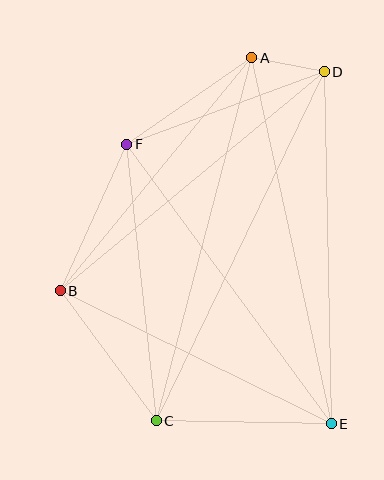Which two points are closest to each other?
Points A and D are closest to each other.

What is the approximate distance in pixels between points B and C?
The distance between B and C is approximately 162 pixels.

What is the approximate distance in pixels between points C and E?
The distance between C and E is approximately 175 pixels.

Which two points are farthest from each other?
Points C and D are farthest from each other.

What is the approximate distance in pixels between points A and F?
The distance between A and F is approximately 152 pixels.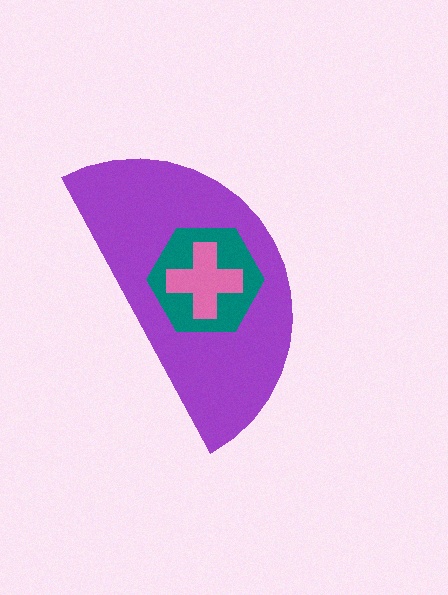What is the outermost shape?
The purple semicircle.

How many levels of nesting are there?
3.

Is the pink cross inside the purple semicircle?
Yes.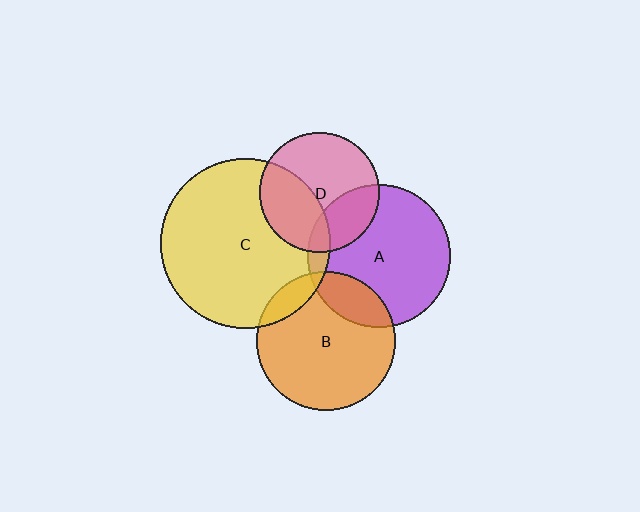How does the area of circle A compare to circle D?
Approximately 1.4 times.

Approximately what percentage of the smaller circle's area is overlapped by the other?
Approximately 20%.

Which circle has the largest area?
Circle C (yellow).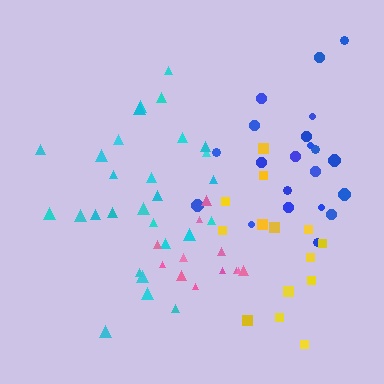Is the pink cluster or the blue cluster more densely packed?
Pink.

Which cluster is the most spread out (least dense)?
Yellow.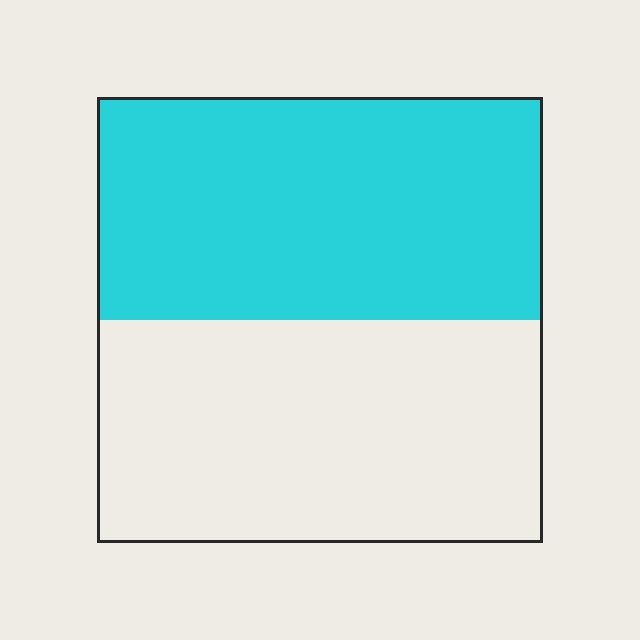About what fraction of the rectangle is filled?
About one half (1/2).